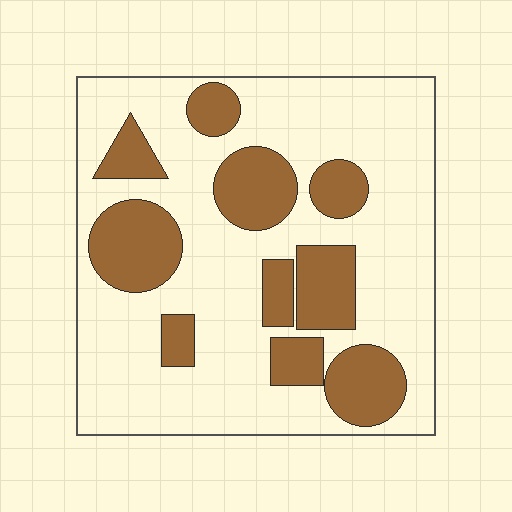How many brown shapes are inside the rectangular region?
10.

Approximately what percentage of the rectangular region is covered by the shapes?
Approximately 30%.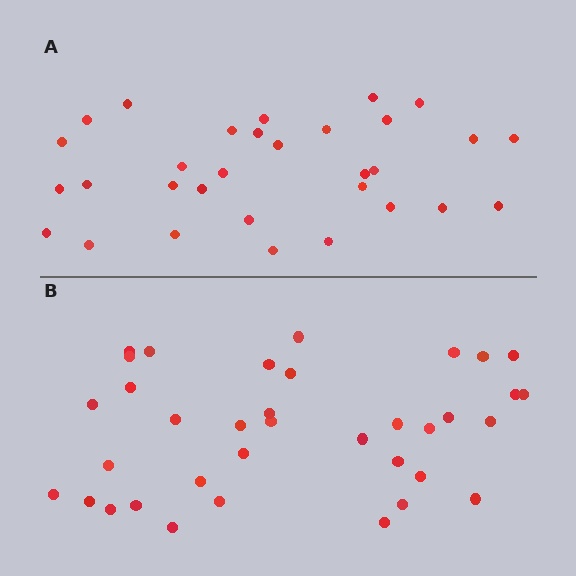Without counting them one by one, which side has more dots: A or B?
Region B (the bottom region) has more dots.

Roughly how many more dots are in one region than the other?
Region B has about 5 more dots than region A.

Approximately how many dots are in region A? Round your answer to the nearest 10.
About 30 dots. (The exact count is 31, which rounds to 30.)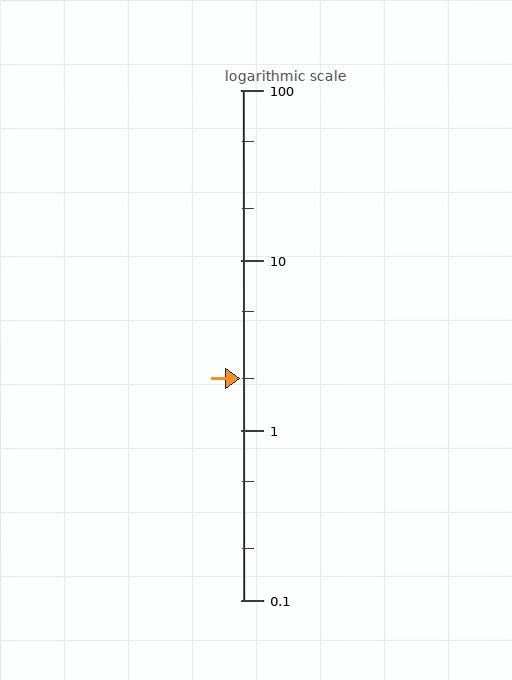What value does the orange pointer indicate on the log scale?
The pointer indicates approximately 2.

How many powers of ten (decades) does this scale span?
The scale spans 3 decades, from 0.1 to 100.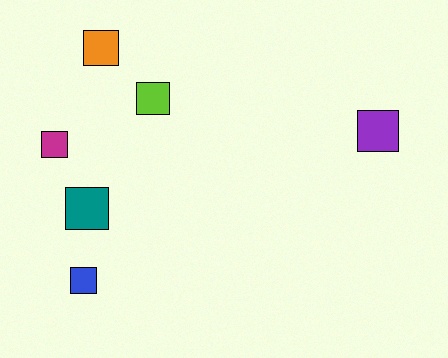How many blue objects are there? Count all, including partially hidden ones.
There is 1 blue object.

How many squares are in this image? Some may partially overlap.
There are 6 squares.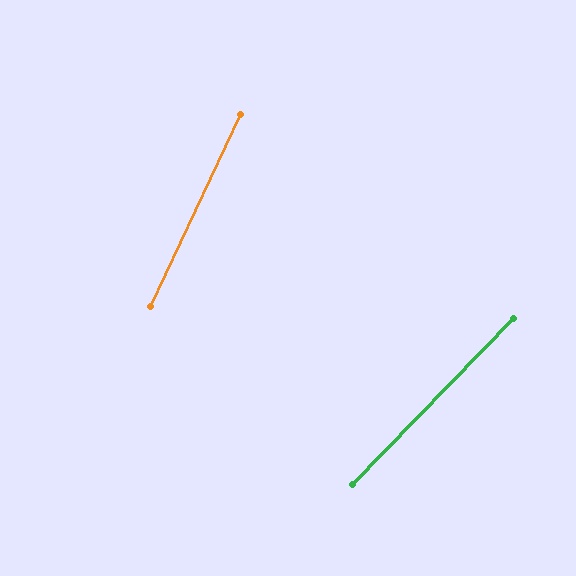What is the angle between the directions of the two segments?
Approximately 19 degrees.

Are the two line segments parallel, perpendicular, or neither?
Neither parallel nor perpendicular — they differ by about 19°.